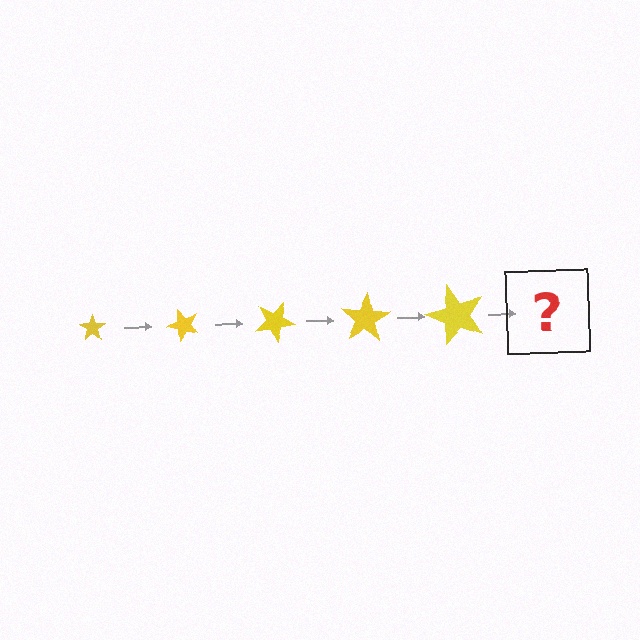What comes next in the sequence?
The next element should be a star, larger than the previous one and rotated 250 degrees from the start.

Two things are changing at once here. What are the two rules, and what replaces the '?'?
The two rules are that the star grows larger each step and it rotates 50 degrees each step. The '?' should be a star, larger than the previous one and rotated 250 degrees from the start.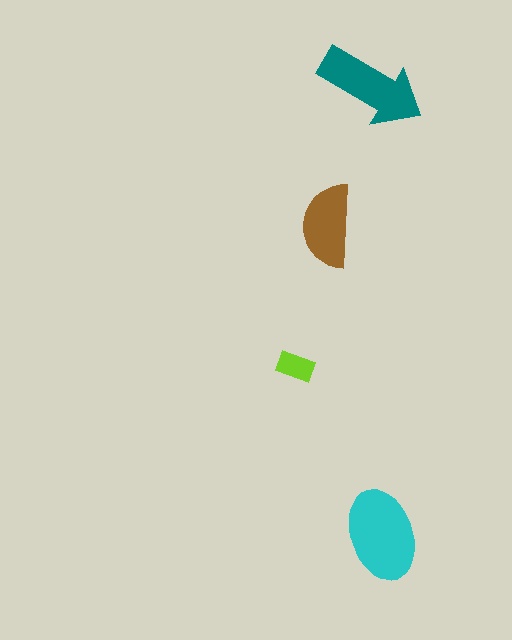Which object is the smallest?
The lime rectangle.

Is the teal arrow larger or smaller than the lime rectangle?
Larger.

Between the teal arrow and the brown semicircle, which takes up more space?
The teal arrow.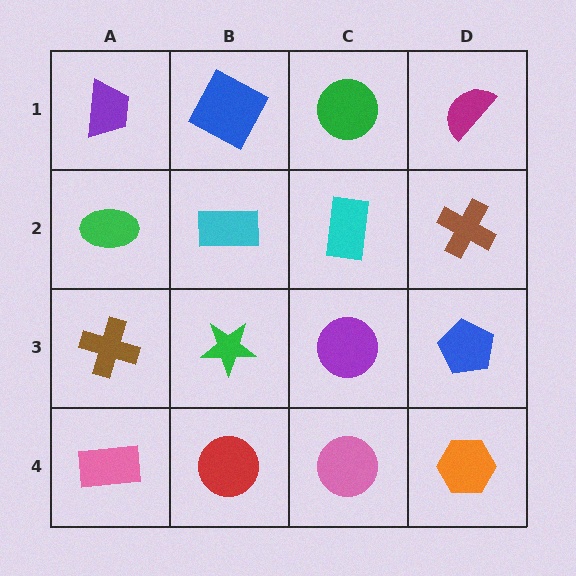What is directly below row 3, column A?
A pink rectangle.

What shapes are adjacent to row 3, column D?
A brown cross (row 2, column D), an orange hexagon (row 4, column D), a purple circle (row 3, column C).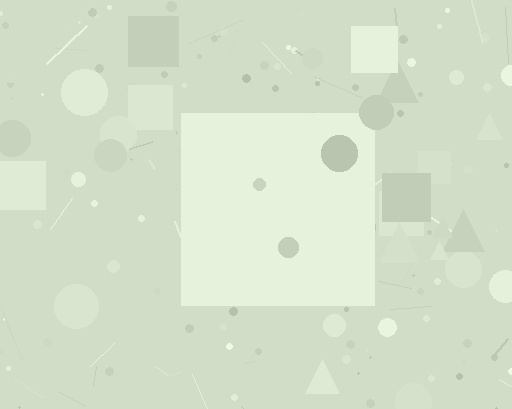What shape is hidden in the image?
A square is hidden in the image.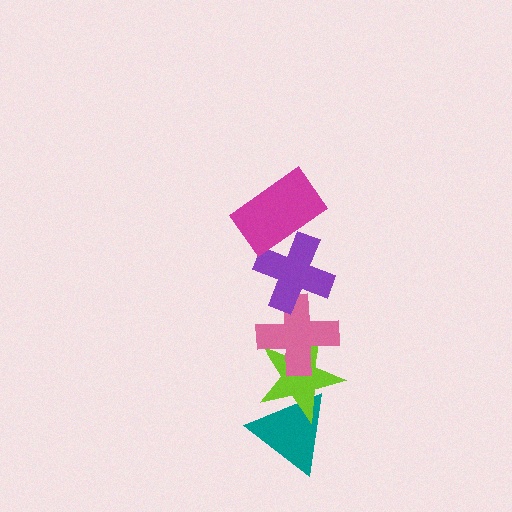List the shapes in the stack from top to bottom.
From top to bottom: the magenta rectangle, the purple cross, the pink cross, the lime star, the teal triangle.